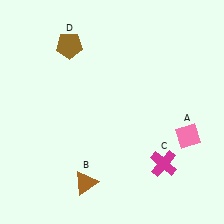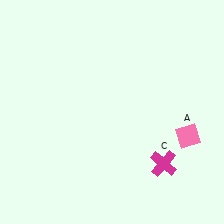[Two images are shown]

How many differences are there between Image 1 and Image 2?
There are 2 differences between the two images.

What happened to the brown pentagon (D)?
The brown pentagon (D) was removed in Image 2. It was in the top-left area of Image 1.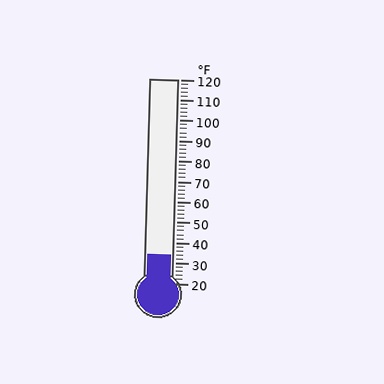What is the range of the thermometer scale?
The thermometer scale ranges from 20°F to 120°F.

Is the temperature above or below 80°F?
The temperature is below 80°F.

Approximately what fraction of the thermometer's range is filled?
The thermometer is filled to approximately 15% of its range.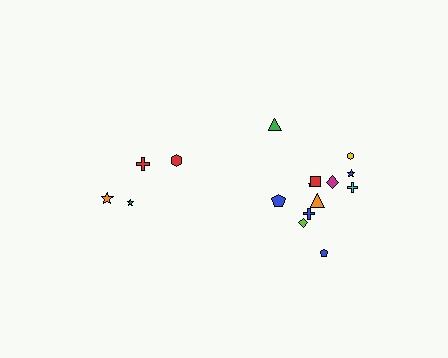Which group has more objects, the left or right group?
The right group.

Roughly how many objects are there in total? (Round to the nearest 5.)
Roughly 15 objects in total.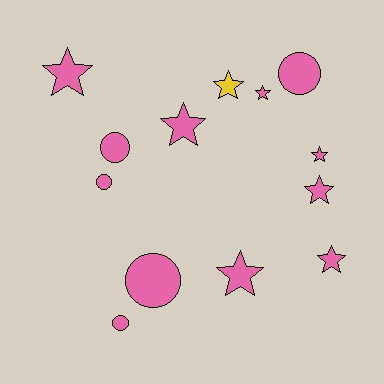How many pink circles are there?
There are 5 pink circles.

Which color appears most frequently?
Pink, with 12 objects.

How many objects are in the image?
There are 13 objects.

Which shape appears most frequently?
Star, with 8 objects.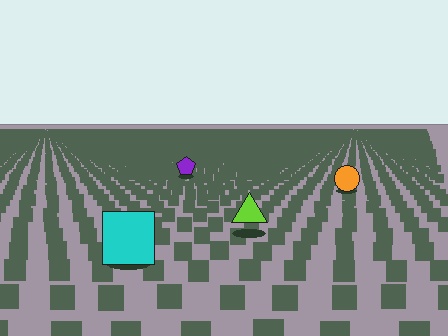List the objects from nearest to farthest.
From nearest to farthest: the cyan square, the lime triangle, the orange circle, the purple pentagon.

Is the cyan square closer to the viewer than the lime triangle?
Yes. The cyan square is closer — you can tell from the texture gradient: the ground texture is coarser near it.